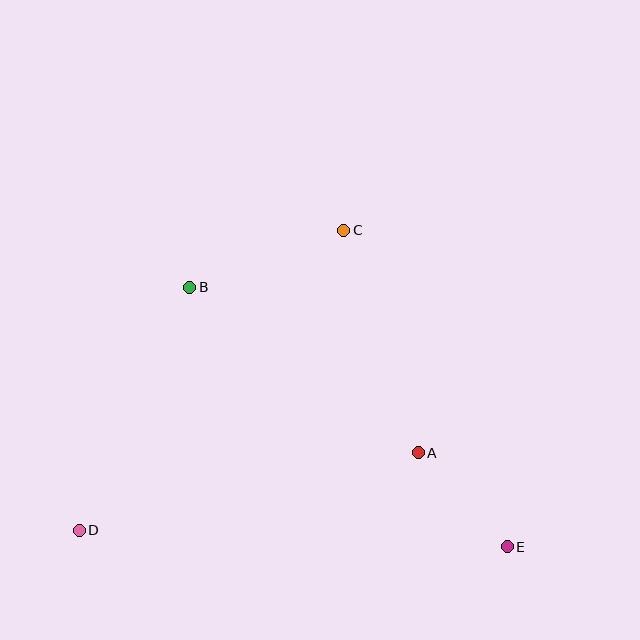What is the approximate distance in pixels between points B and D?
The distance between B and D is approximately 267 pixels.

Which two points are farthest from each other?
Points D and E are farthest from each other.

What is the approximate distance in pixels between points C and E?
The distance between C and E is approximately 356 pixels.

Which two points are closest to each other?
Points A and E are closest to each other.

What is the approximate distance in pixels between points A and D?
The distance between A and D is approximately 347 pixels.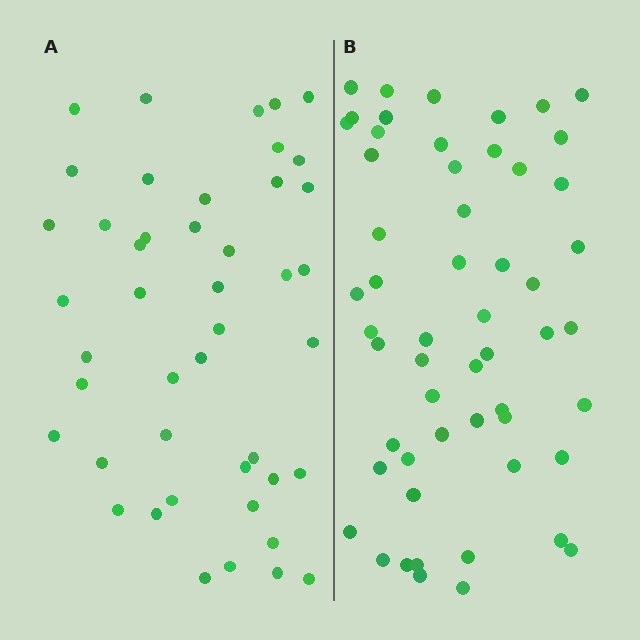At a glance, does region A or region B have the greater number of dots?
Region B (the right region) has more dots.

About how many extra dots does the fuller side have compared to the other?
Region B has roughly 10 or so more dots than region A.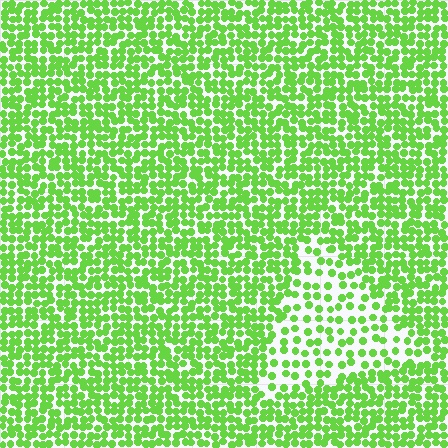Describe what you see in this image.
The image contains small lime elements arranged at two different densities. A triangle-shaped region is visible where the elements are less densely packed than the surrounding area.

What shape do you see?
I see a triangle.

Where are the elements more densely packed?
The elements are more densely packed outside the triangle boundary.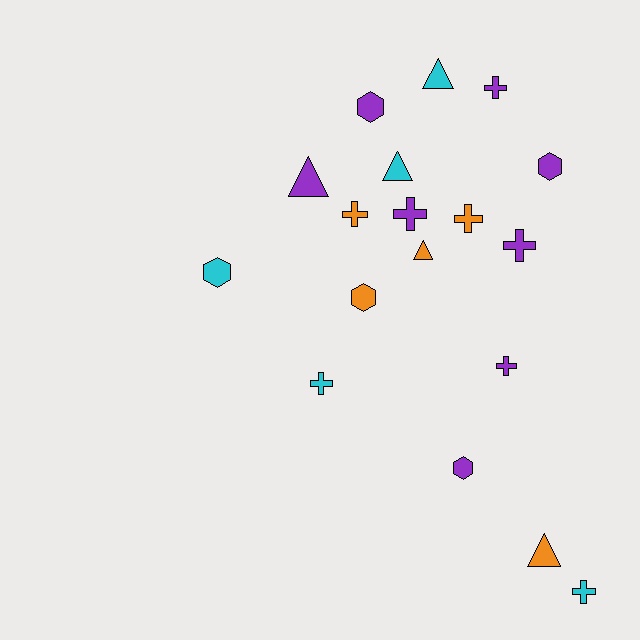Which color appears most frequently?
Purple, with 8 objects.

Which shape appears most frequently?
Cross, with 8 objects.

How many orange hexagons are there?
There is 1 orange hexagon.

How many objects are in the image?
There are 18 objects.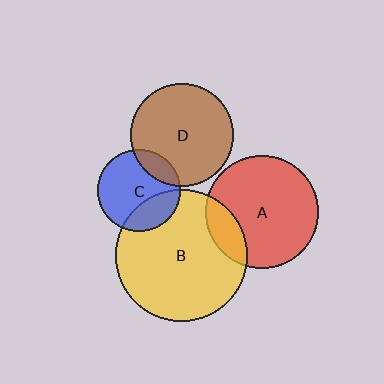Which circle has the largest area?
Circle B (yellow).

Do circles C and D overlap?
Yes.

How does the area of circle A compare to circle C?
Approximately 1.9 times.